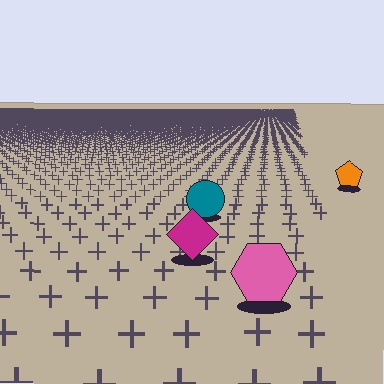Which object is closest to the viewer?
The pink hexagon is closest. The texture marks near it are larger and more spread out.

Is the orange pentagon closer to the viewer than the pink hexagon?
No. The pink hexagon is closer — you can tell from the texture gradient: the ground texture is coarser near it.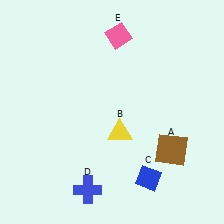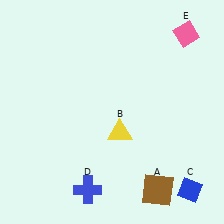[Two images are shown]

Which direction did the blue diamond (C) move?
The blue diamond (C) moved right.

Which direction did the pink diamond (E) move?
The pink diamond (E) moved right.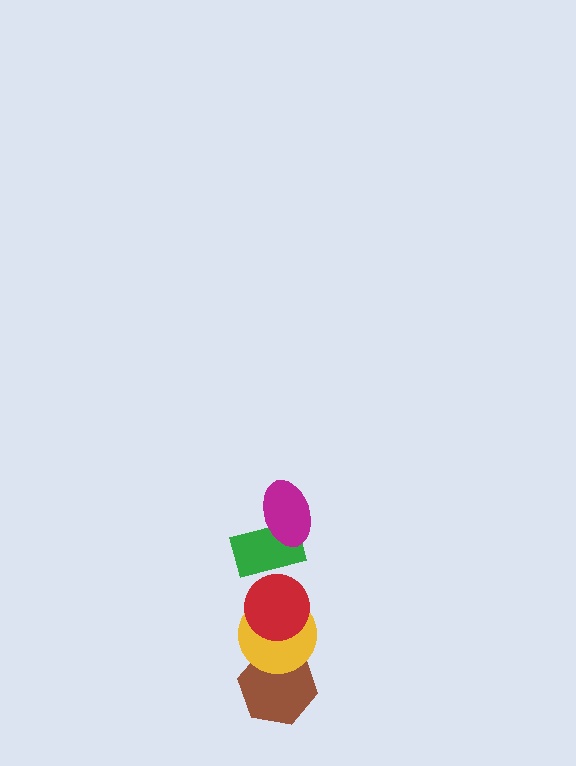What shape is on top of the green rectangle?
The magenta ellipse is on top of the green rectangle.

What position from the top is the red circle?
The red circle is 3rd from the top.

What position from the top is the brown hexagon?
The brown hexagon is 5th from the top.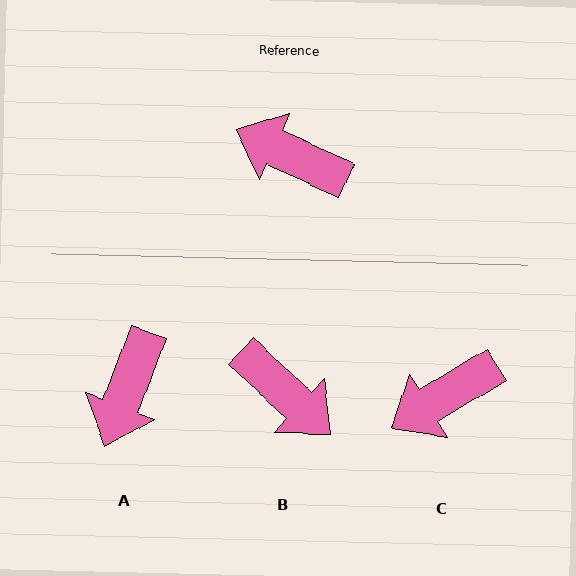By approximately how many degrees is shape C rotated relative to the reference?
Approximately 56 degrees counter-clockwise.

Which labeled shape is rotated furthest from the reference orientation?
B, about 162 degrees away.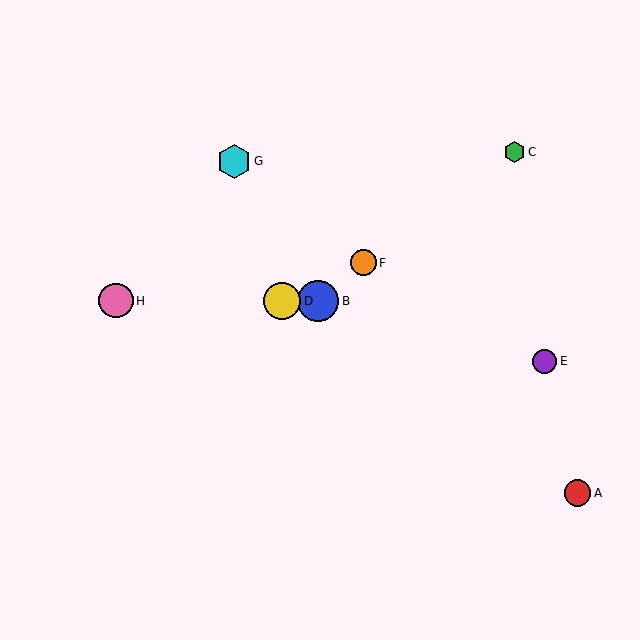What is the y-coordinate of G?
Object G is at y≈161.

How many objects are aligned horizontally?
3 objects (B, D, H) are aligned horizontally.